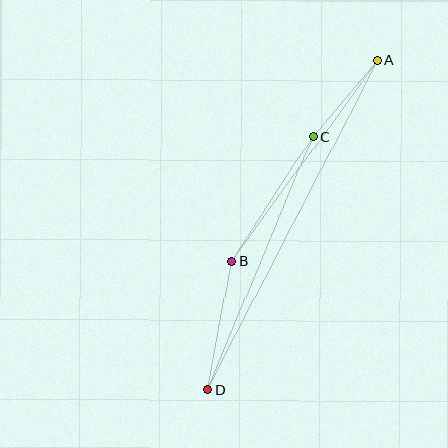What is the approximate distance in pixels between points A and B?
The distance between A and B is approximately 248 pixels.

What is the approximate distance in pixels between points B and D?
The distance between B and D is approximately 131 pixels.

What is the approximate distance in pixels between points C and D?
The distance between C and D is approximately 274 pixels.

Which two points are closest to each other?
Points A and C are closest to each other.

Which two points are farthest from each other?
Points A and D are farthest from each other.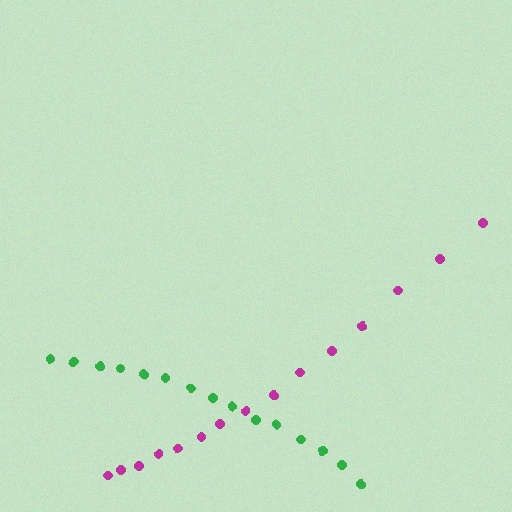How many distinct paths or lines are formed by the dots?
There are 2 distinct paths.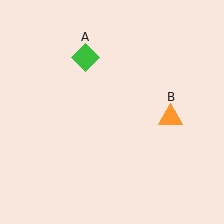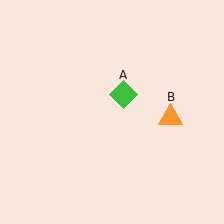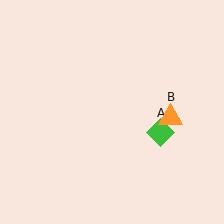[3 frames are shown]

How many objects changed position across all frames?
1 object changed position: green diamond (object A).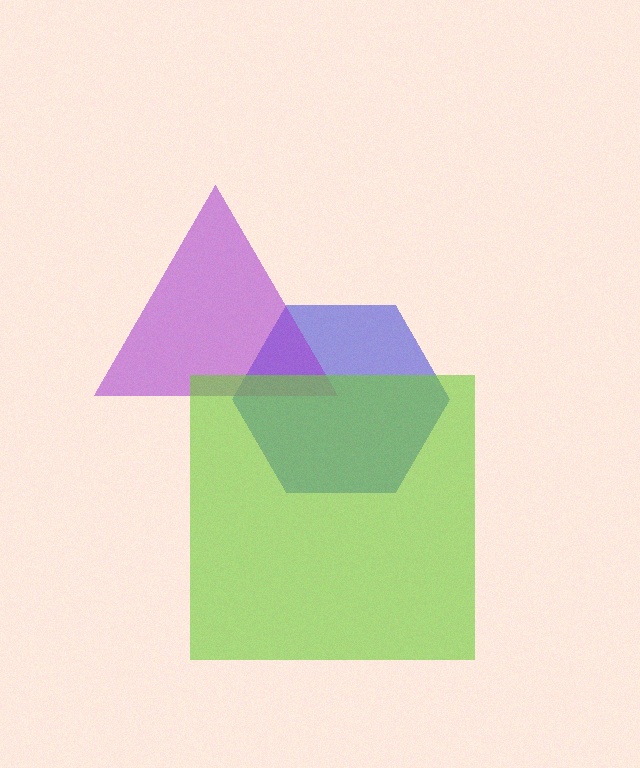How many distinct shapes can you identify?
There are 3 distinct shapes: a blue hexagon, a purple triangle, a lime square.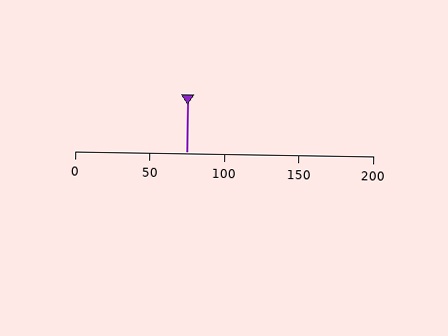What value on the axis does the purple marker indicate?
The marker indicates approximately 75.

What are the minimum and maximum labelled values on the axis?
The axis runs from 0 to 200.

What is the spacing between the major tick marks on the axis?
The major ticks are spaced 50 apart.